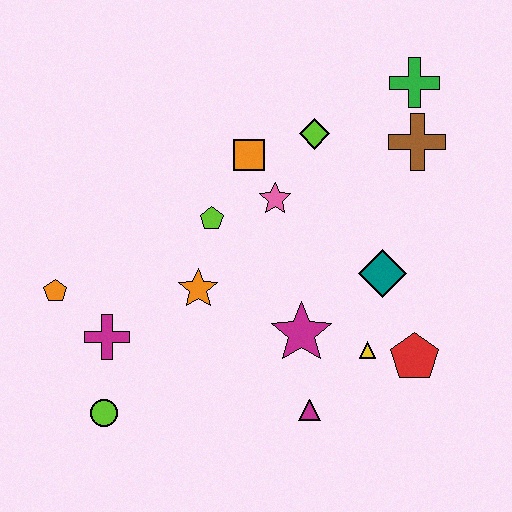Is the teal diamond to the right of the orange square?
Yes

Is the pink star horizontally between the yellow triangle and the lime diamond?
No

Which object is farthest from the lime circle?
The green cross is farthest from the lime circle.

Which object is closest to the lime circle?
The magenta cross is closest to the lime circle.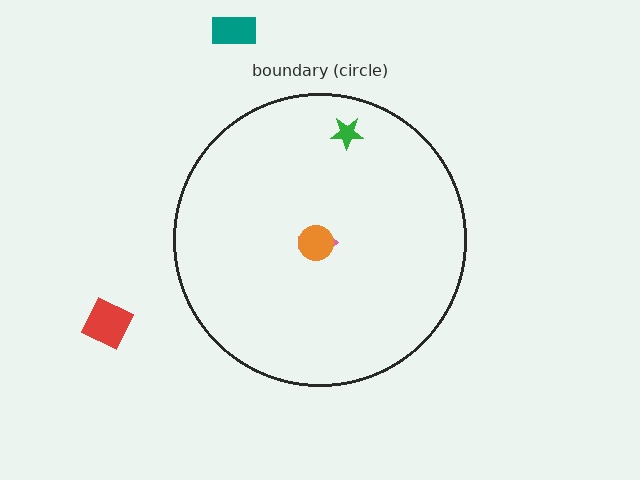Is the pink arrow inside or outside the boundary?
Inside.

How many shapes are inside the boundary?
3 inside, 2 outside.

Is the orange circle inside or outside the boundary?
Inside.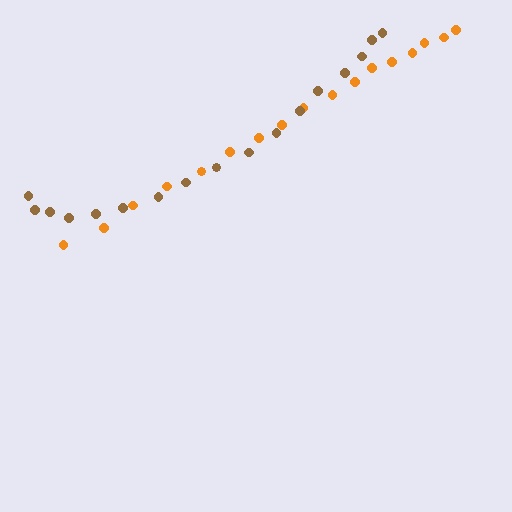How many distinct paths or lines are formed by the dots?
There are 2 distinct paths.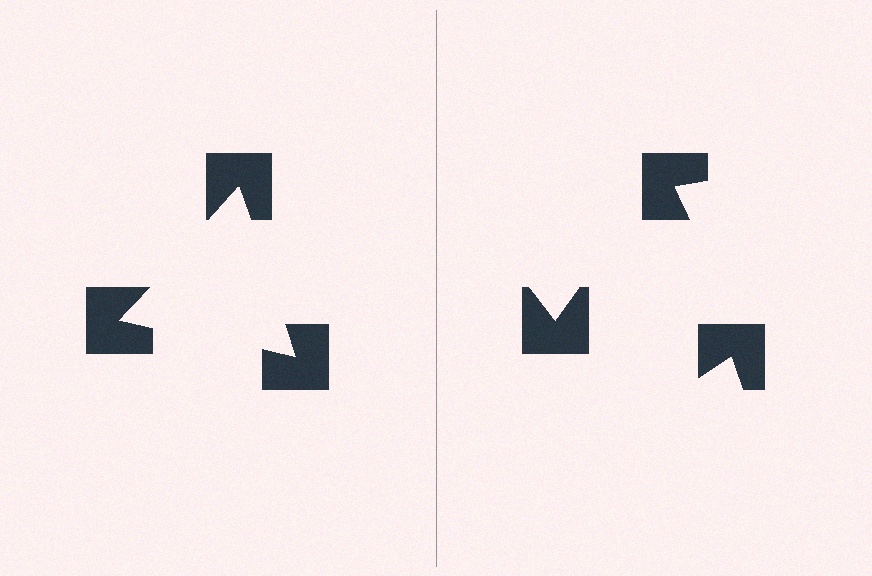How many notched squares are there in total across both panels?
6 — 3 on each side.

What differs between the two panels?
The notched squares are positioned identically on both sides; only the wedge orientations differ. On the left they align to a triangle; on the right they are misaligned.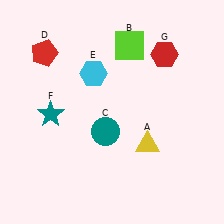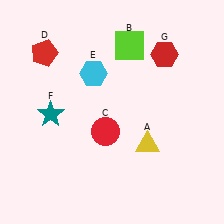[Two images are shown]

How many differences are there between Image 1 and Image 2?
There is 1 difference between the two images.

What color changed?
The circle (C) changed from teal in Image 1 to red in Image 2.